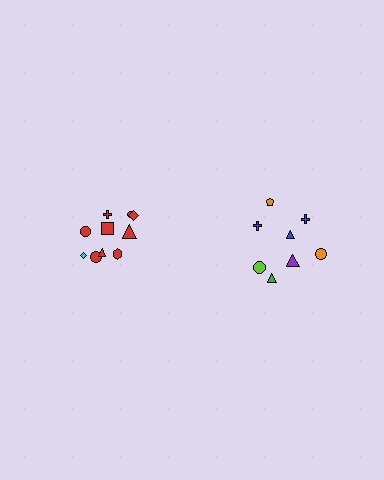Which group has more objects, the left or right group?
The left group.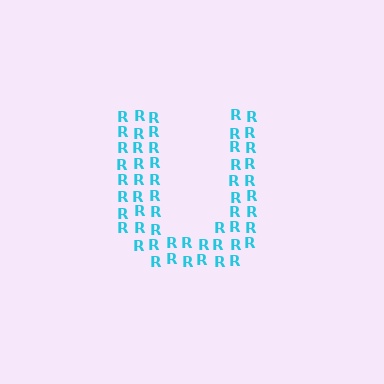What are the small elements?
The small elements are letter R's.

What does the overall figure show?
The overall figure shows the letter U.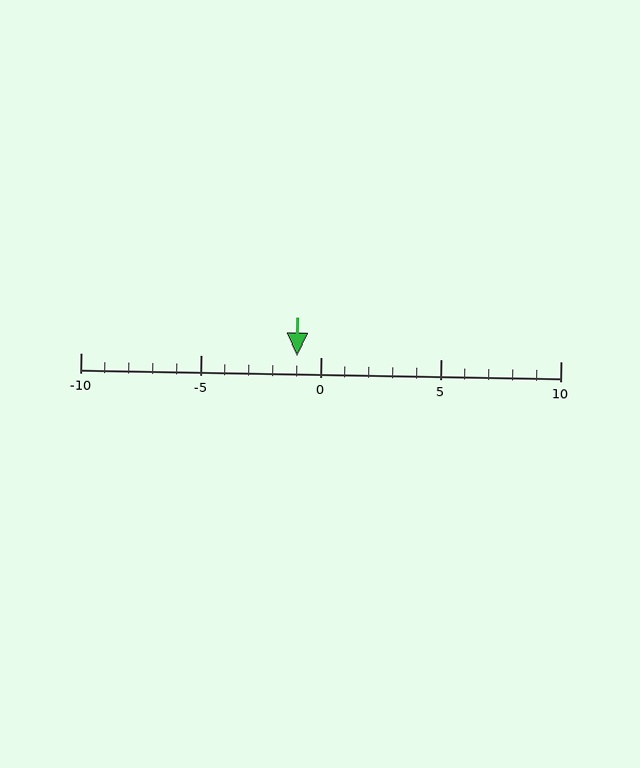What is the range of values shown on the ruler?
The ruler shows values from -10 to 10.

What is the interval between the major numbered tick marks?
The major tick marks are spaced 5 units apart.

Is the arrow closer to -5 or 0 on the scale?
The arrow is closer to 0.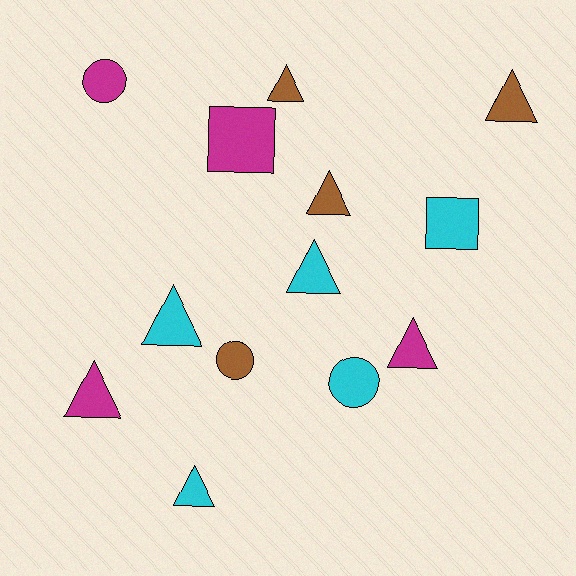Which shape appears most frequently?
Triangle, with 8 objects.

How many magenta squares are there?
There is 1 magenta square.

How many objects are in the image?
There are 13 objects.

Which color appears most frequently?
Cyan, with 5 objects.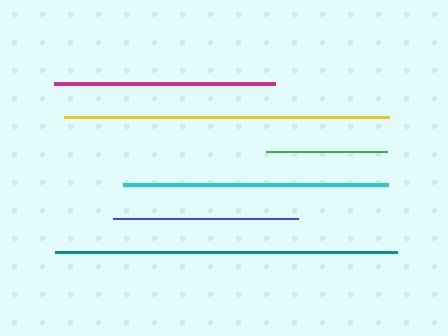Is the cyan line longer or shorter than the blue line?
The cyan line is longer than the blue line.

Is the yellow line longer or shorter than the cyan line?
The yellow line is longer than the cyan line.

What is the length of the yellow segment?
The yellow segment is approximately 326 pixels long.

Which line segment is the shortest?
The green line is the shortest at approximately 122 pixels.